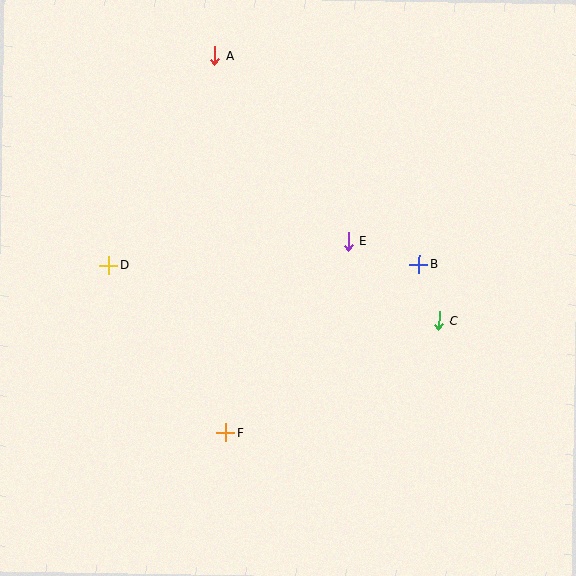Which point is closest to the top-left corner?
Point A is closest to the top-left corner.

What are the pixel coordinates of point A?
Point A is at (214, 55).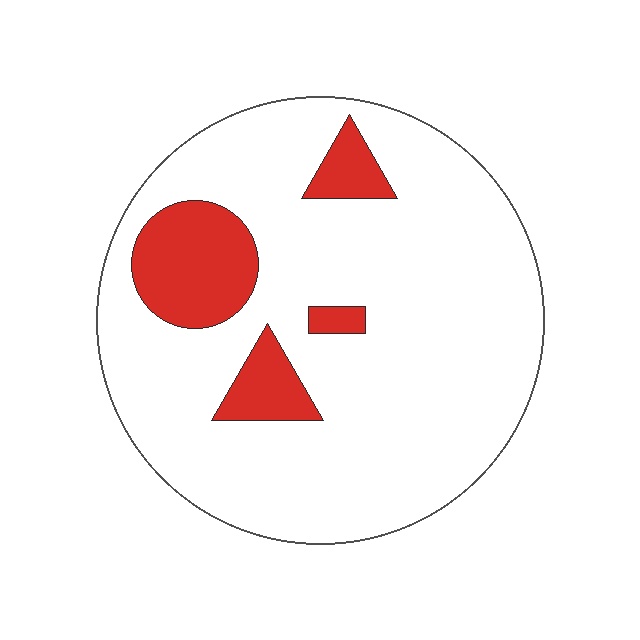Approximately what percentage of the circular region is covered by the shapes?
Approximately 15%.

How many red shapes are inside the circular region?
4.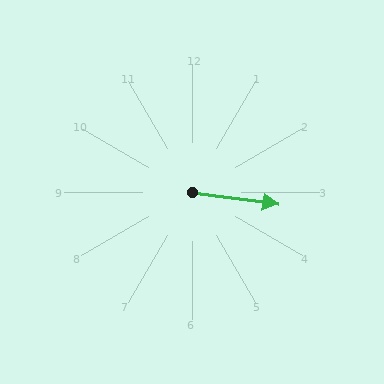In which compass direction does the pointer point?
East.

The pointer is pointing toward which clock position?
Roughly 3 o'clock.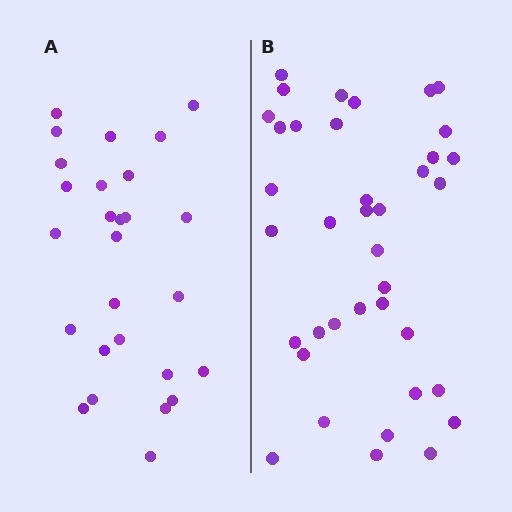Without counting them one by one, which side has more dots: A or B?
Region B (the right region) has more dots.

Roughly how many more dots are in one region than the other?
Region B has roughly 12 or so more dots than region A.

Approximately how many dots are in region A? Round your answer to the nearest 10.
About 30 dots. (The exact count is 27, which rounds to 30.)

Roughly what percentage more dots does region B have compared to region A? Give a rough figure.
About 40% more.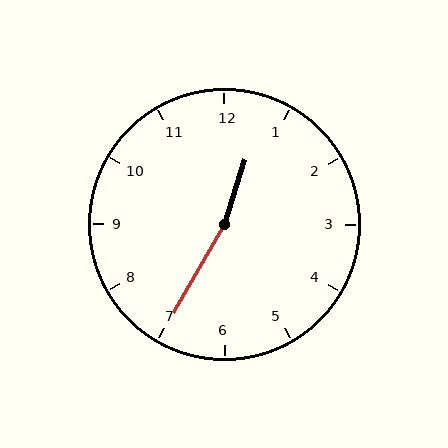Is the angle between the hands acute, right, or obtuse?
It is obtuse.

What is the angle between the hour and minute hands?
Approximately 168 degrees.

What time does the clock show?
12:35.